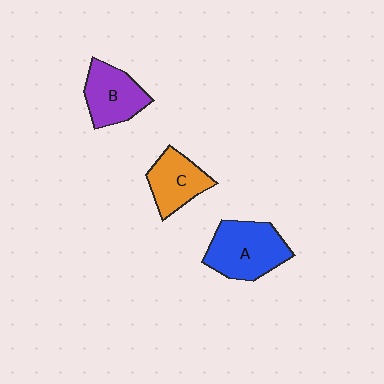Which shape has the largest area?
Shape A (blue).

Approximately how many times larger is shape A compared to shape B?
Approximately 1.3 times.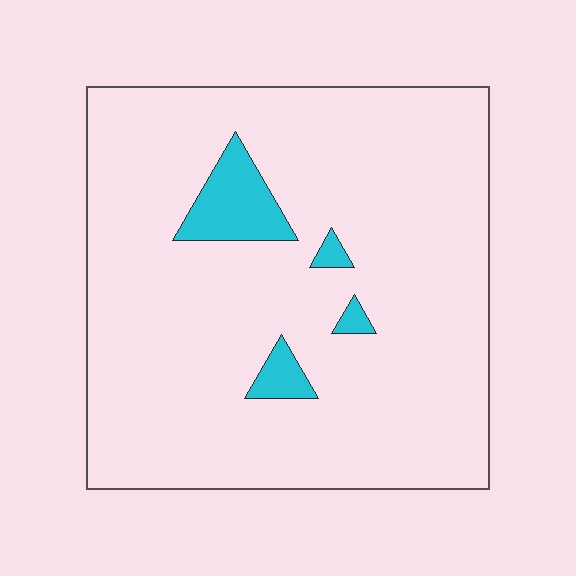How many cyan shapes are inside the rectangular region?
4.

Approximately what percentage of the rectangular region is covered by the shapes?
Approximately 5%.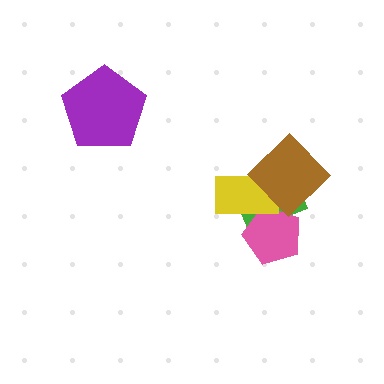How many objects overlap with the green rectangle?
3 objects overlap with the green rectangle.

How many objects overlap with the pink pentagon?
3 objects overlap with the pink pentagon.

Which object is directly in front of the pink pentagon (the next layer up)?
The yellow rectangle is directly in front of the pink pentagon.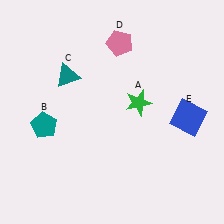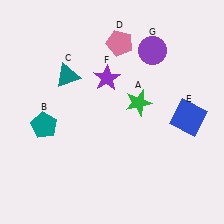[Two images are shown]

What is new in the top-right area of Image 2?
A purple circle (G) was added in the top-right area of Image 2.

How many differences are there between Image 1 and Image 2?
There are 2 differences between the two images.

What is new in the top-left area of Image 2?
A purple star (F) was added in the top-left area of Image 2.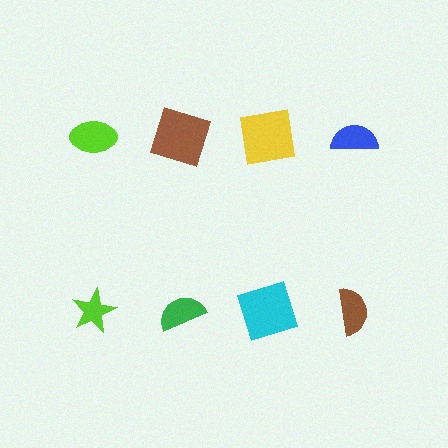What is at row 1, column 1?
A lime ellipse.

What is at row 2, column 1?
A lime star.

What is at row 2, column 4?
A brown semicircle.